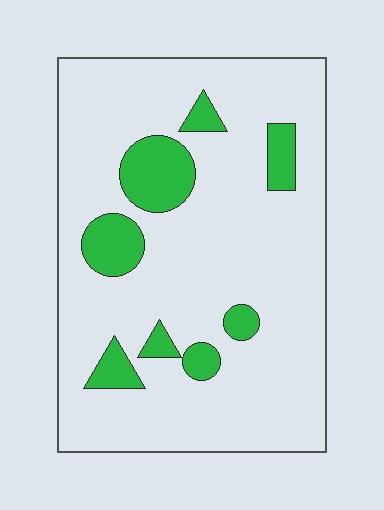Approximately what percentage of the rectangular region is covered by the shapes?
Approximately 15%.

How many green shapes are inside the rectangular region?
8.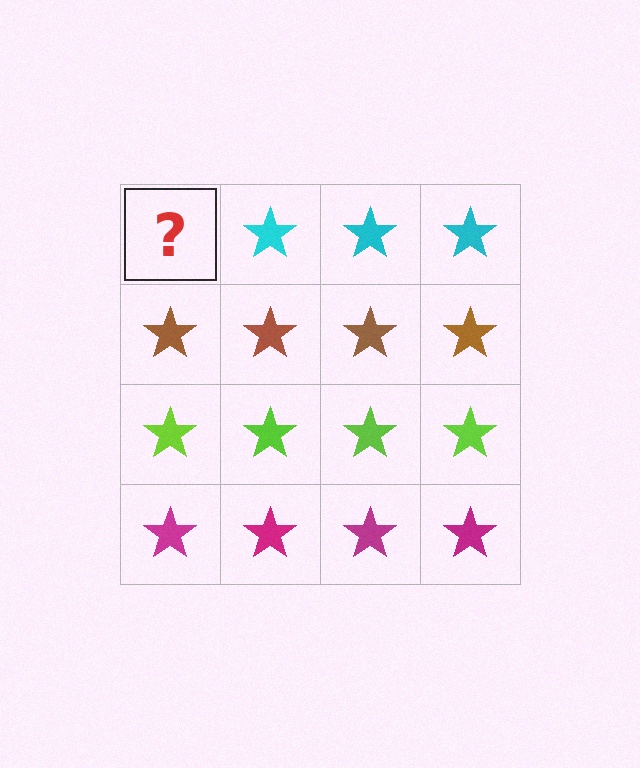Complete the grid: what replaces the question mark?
The question mark should be replaced with a cyan star.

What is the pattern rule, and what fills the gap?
The rule is that each row has a consistent color. The gap should be filled with a cyan star.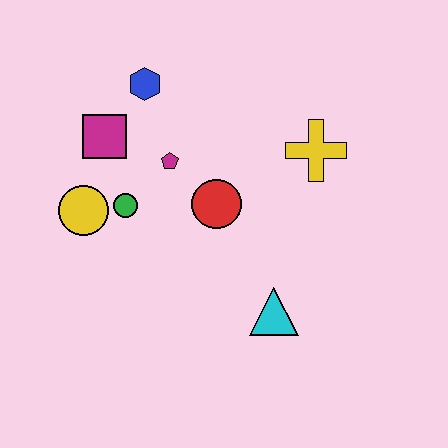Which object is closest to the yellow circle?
The green circle is closest to the yellow circle.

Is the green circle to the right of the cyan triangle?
No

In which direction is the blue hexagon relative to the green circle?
The blue hexagon is above the green circle.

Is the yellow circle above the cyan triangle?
Yes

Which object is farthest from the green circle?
The yellow cross is farthest from the green circle.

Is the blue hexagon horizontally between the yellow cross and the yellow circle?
Yes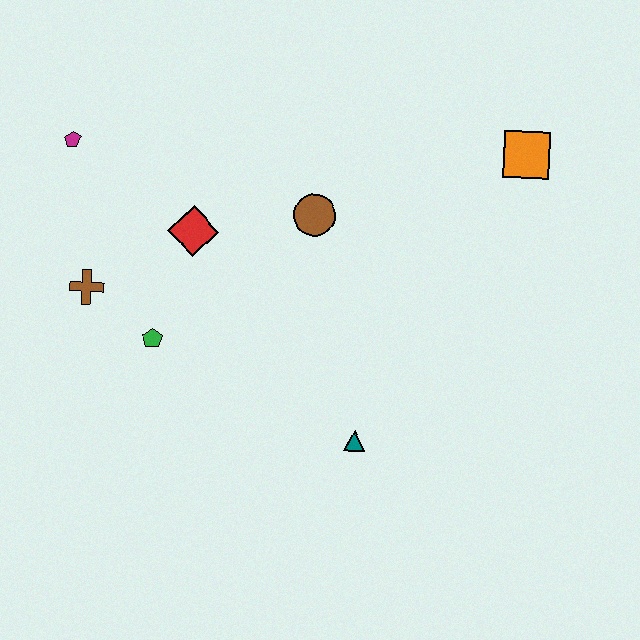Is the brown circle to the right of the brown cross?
Yes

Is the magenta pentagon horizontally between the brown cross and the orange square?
No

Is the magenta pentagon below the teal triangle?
No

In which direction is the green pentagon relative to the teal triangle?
The green pentagon is to the left of the teal triangle.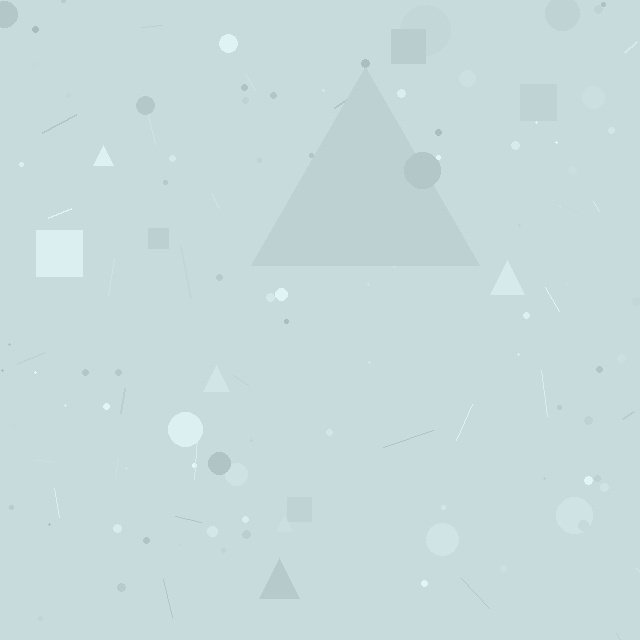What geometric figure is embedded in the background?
A triangle is embedded in the background.